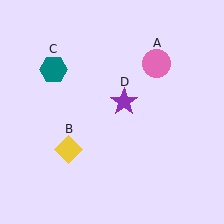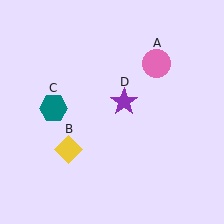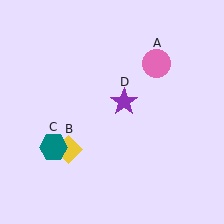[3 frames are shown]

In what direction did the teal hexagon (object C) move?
The teal hexagon (object C) moved down.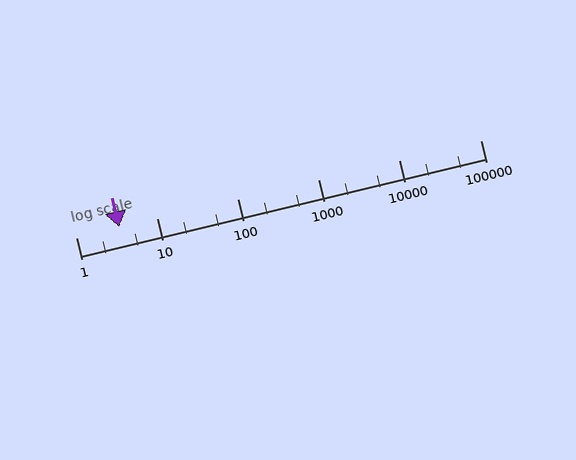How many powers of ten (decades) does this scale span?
The scale spans 5 decades, from 1 to 100000.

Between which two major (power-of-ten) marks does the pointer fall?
The pointer is between 1 and 10.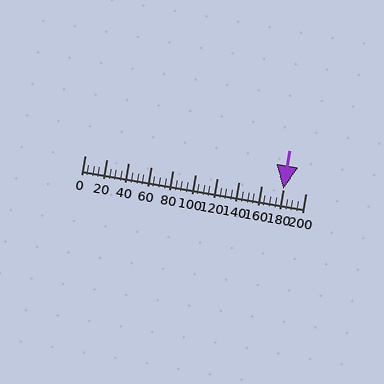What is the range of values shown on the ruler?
The ruler shows values from 0 to 200.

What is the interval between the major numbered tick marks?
The major tick marks are spaced 20 units apart.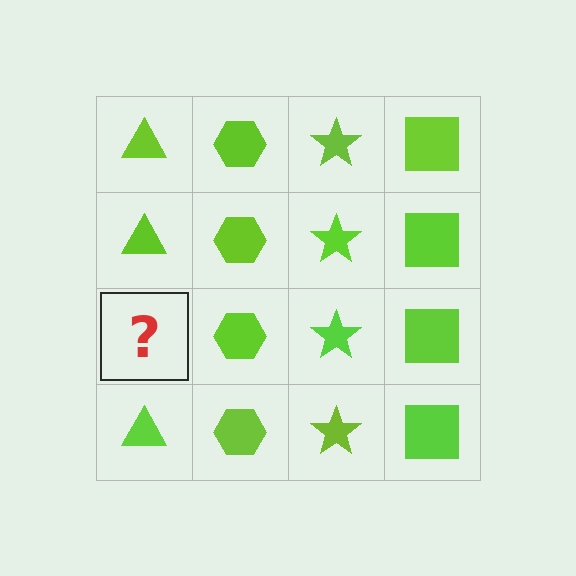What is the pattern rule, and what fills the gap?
The rule is that each column has a consistent shape. The gap should be filled with a lime triangle.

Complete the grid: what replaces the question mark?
The question mark should be replaced with a lime triangle.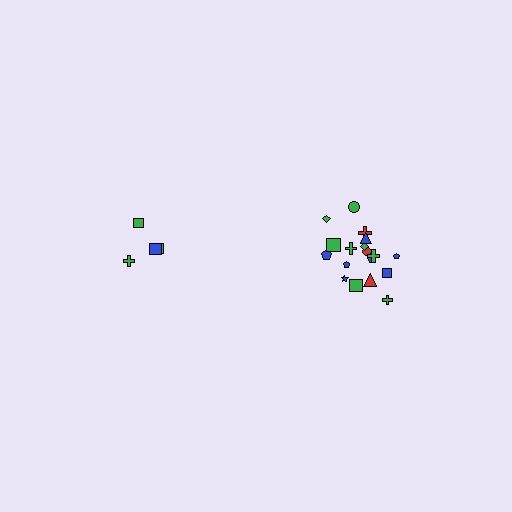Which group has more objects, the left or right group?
The right group.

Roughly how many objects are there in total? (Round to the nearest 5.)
Roughly 20 objects in total.